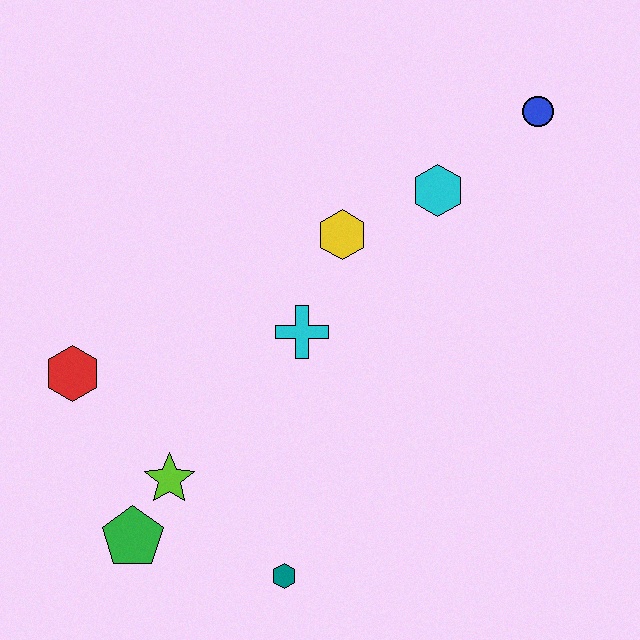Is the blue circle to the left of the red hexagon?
No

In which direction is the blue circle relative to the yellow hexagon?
The blue circle is to the right of the yellow hexagon.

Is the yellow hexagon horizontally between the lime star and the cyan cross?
No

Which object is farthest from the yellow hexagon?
The green pentagon is farthest from the yellow hexagon.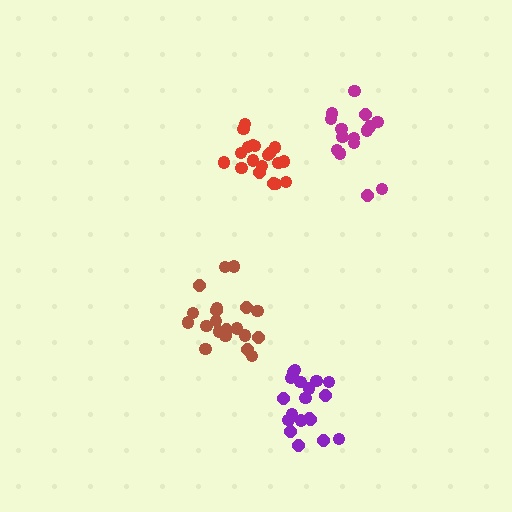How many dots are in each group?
Group 1: 15 dots, Group 2: 19 dots, Group 3: 21 dots, Group 4: 19 dots (74 total).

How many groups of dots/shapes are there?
There are 4 groups.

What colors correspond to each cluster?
The clusters are colored: magenta, purple, brown, red.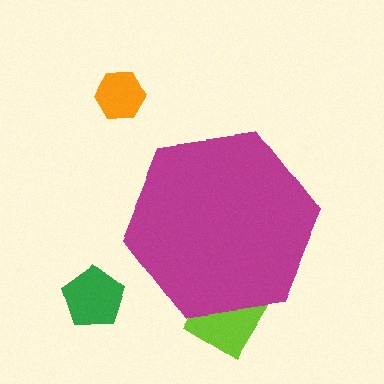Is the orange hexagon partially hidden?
No, the orange hexagon is fully visible.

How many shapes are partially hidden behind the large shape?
1 shape is partially hidden.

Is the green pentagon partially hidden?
No, the green pentagon is fully visible.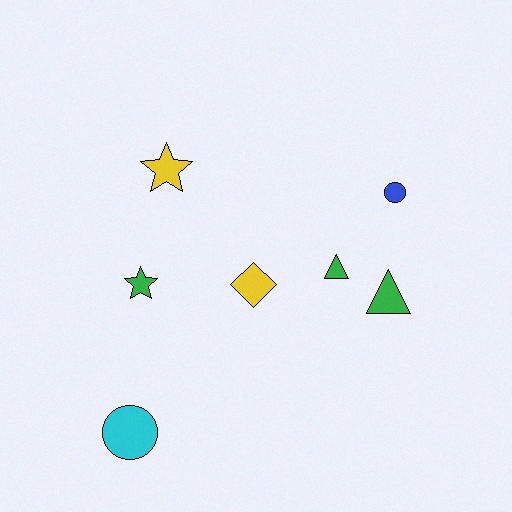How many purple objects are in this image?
There are no purple objects.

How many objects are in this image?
There are 7 objects.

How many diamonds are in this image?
There is 1 diamond.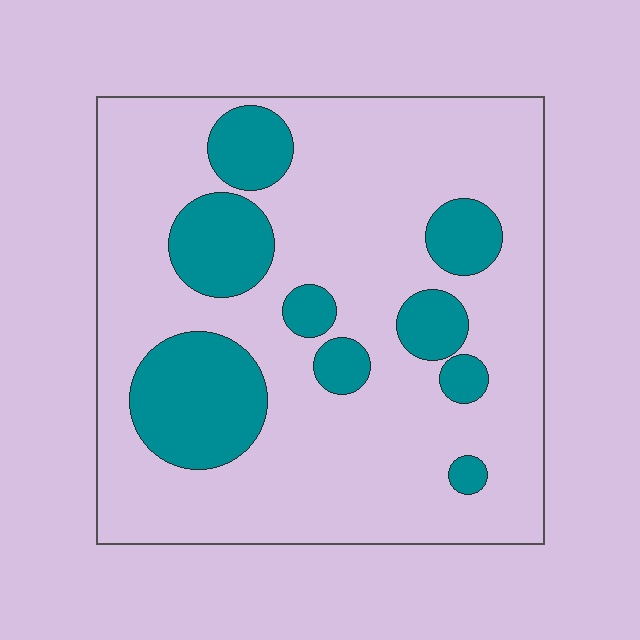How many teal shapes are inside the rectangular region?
9.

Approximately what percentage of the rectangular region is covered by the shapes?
Approximately 25%.